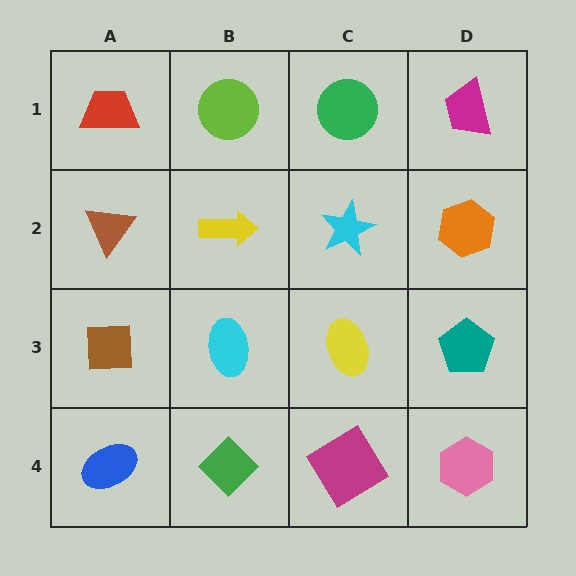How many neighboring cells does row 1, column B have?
3.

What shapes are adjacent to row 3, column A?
A brown triangle (row 2, column A), a blue ellipse (row 4, column A), a cyan ellipse (row 3, column B).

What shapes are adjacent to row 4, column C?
A yellow ellipse (row 3, column C), a green diamond (row 4, column B), a pink hexagon (row 4, column D).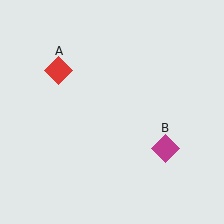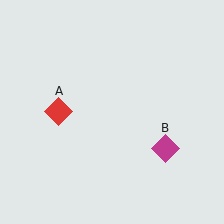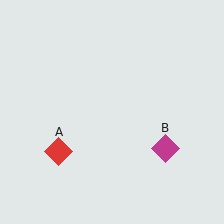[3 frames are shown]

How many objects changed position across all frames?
1 object changed position: red diamond (object A).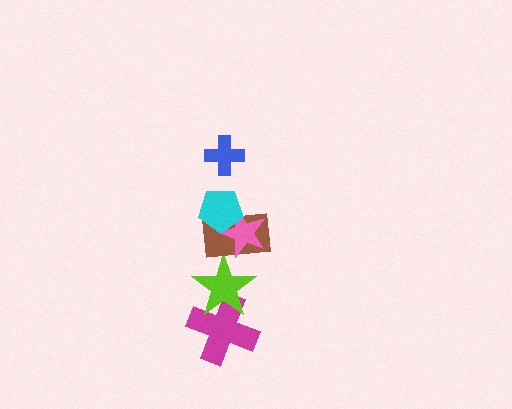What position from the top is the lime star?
The lime star is 5th from the top.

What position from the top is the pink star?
The pink star is 3rd from the top.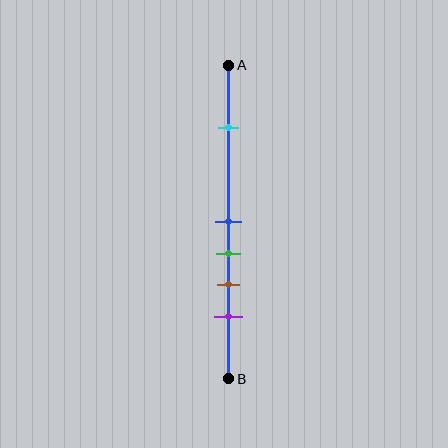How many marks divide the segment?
There are 5 marks dividing the segment.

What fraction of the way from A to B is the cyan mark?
The cyan mark is approximately 20% (0.2) of the way from A to B.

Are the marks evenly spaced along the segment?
No, the marks are not evenly spaced.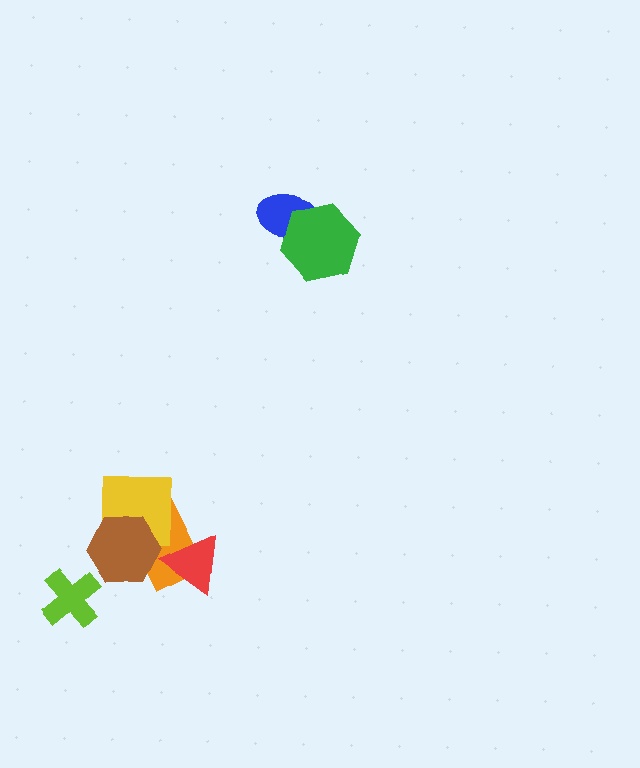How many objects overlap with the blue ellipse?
1 object overlaps with the blue ellipse.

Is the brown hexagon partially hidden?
No, no other shape covers it.